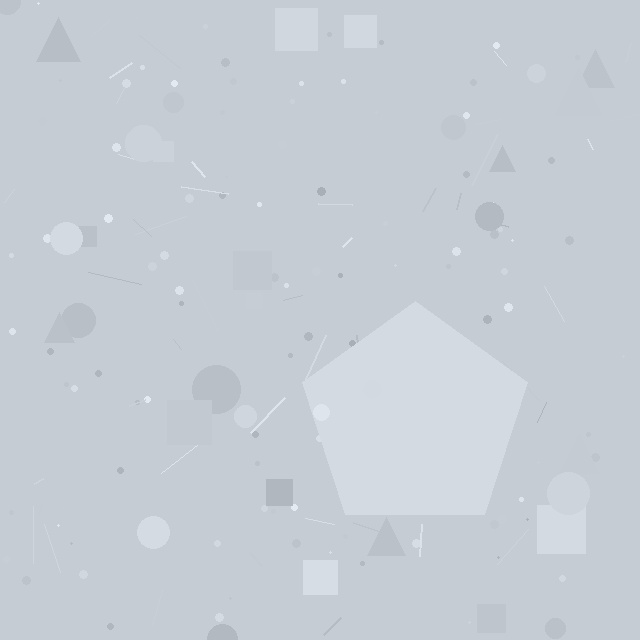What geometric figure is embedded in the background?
A pentagon is embedded in the background.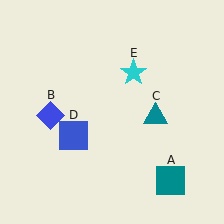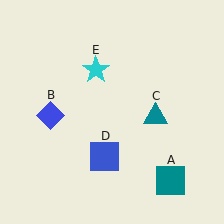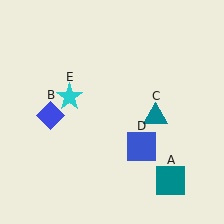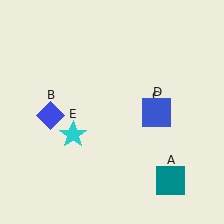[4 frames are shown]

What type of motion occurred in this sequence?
The blue square (object D), cyan star (object E) rotated counterclockwise around the center of the scene.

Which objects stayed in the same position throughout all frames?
Teal square (object A) and blue diamond (object B) and teal triangle (object C) remained stationary.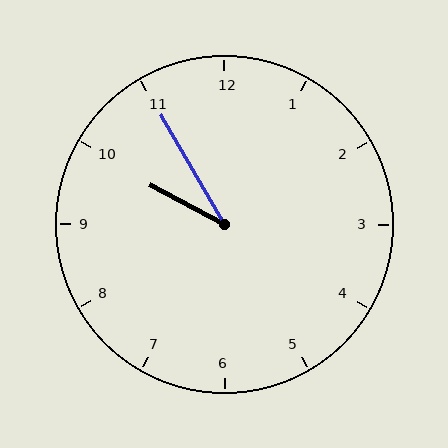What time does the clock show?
9:55.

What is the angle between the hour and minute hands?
Approximately 32 degrees.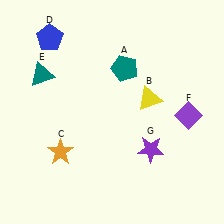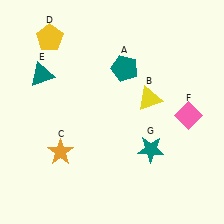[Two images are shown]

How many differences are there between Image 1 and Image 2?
There are 3 differences between the two images.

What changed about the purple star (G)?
In Image 1, G is purple. In Image 2, it changed to teal.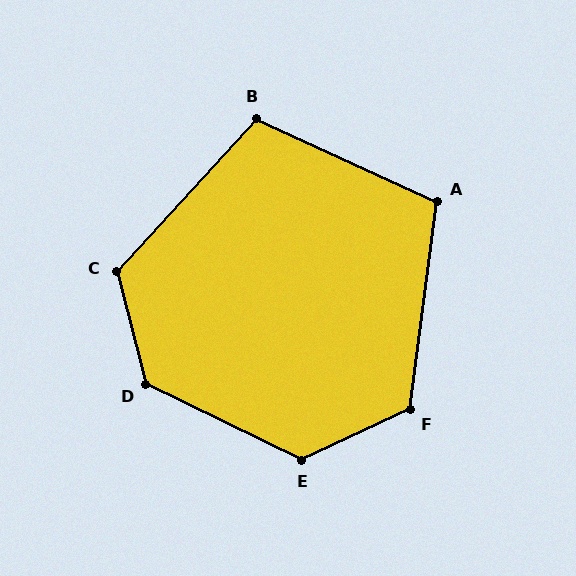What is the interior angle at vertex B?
Approximately 108 degrees (obtuse).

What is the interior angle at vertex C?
Approximately 123 degrees (obtuse).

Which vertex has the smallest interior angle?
A, at approximately 107 degrees.